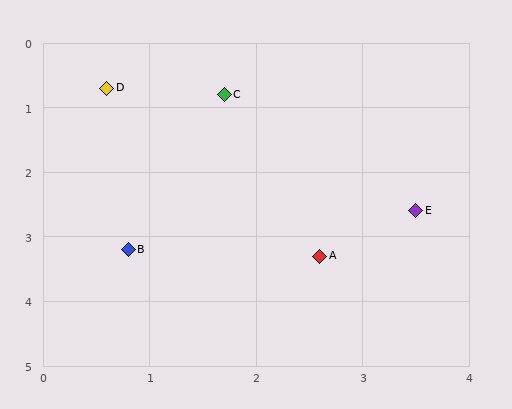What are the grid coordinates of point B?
Point B is at approximately (0.8, 3.2).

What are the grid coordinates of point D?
Point D is at approximately (0.6, 0.7).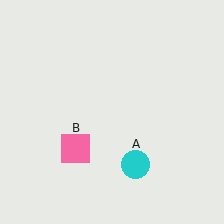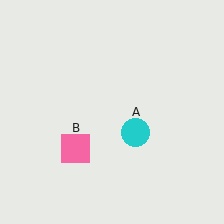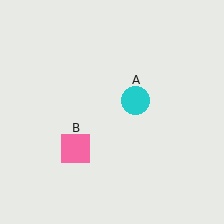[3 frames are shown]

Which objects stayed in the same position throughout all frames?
Pink square (object B) remained stationary.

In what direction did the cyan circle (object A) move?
The cyan circle (object A) moved up.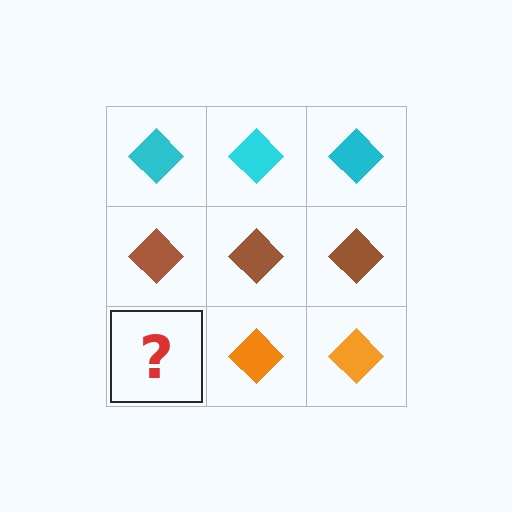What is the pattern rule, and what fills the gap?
The rule is that each row has a consistent color. The gap should be filled with an orange diamond.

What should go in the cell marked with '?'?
The missing cell should contain an orange diamond.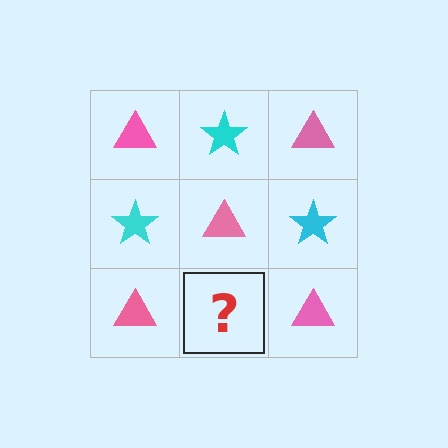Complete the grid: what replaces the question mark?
The question mark should be replaced with a cyan star.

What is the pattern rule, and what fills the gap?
The rule is that it alternates pink triangle and cyan star in a checkerboard pattern. The gap should be filled with a cyan star.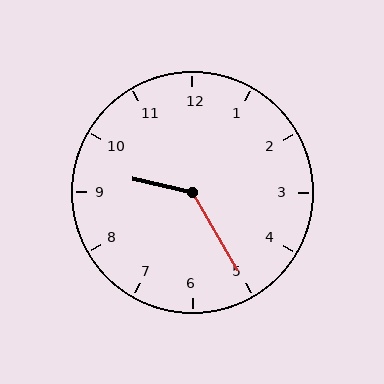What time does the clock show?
9:25.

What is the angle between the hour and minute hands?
Approximately 132 degrees.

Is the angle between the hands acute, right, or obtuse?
It is obtuse.